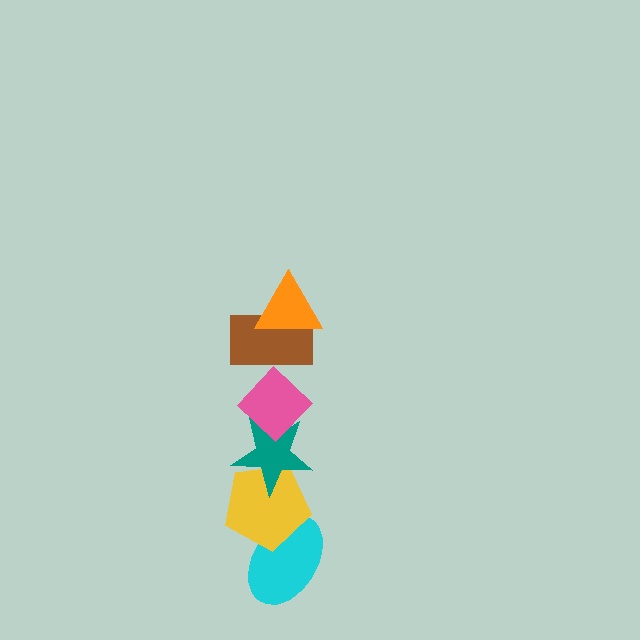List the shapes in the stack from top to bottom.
From top to bottom: the orange triangle, the brown rectangle, the pink diamond, the teal star, the yellow pentagon, the cyan ellipse.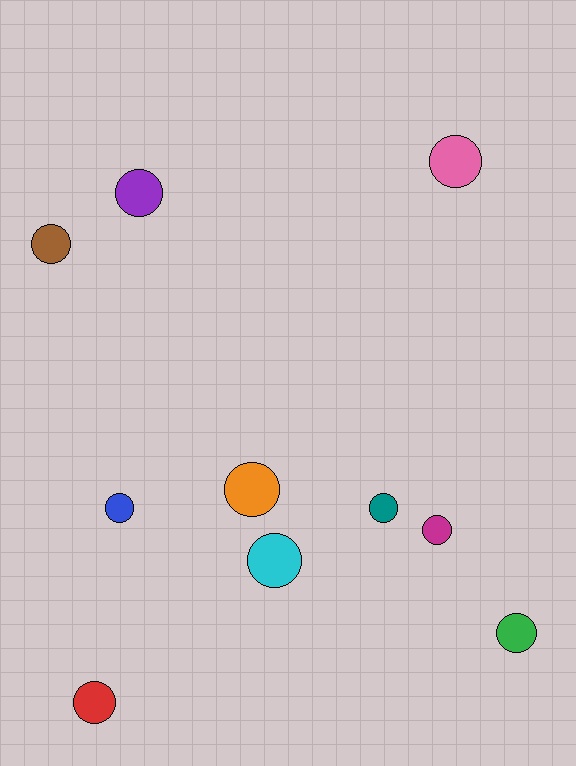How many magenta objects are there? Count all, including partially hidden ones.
There is 1 magenta object.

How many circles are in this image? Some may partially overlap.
There are 10 circles.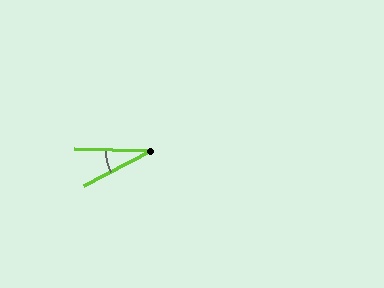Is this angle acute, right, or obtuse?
It is acute.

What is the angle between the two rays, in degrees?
Approximately 29 degrees.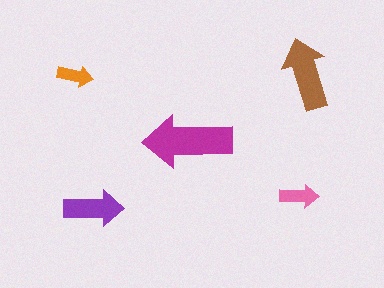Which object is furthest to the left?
The orange arrow is leftmost.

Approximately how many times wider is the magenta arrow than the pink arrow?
About 2.5 times wider.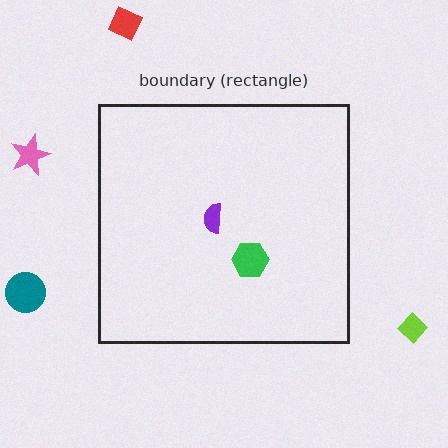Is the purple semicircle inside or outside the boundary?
Inside.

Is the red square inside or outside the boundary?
Outside.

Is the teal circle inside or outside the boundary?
Outside.